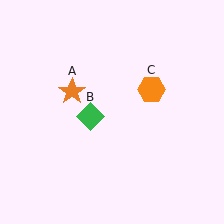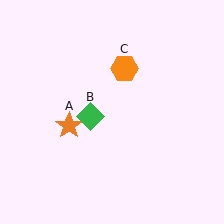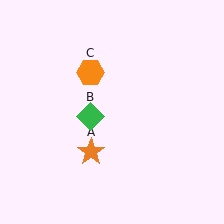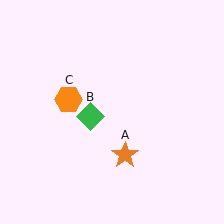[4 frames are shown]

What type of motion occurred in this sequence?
The orange star (object A), orange hexagon (object C) rotated counterclockwise around the center of the scene.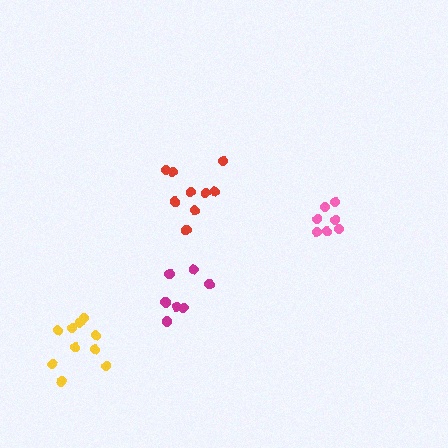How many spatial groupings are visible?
There are 4 spatial groupings.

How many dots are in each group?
Group 1: 7 dots, Group 2: 9 dots, Group 3: 10 dots, Group 4: 8 dots (34 total).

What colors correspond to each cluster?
The clusters are colored: pink, red, yellow, magenta.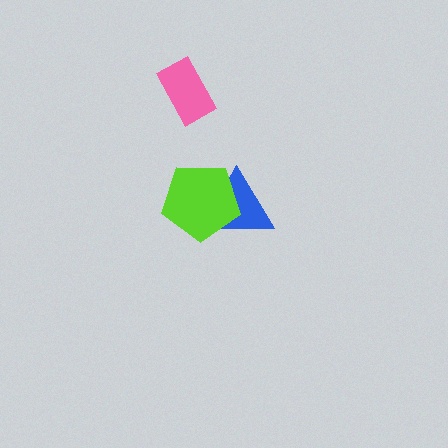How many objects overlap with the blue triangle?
1 object overlaps with the blue triangle.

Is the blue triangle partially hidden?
Yes, it is partially covered by another shape.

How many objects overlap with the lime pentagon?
1 object overlaps with the lime pentagon.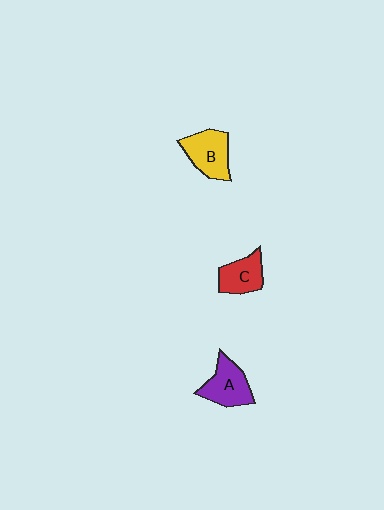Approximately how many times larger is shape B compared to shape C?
Approximately 1.2 times.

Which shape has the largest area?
Shape B (yellow).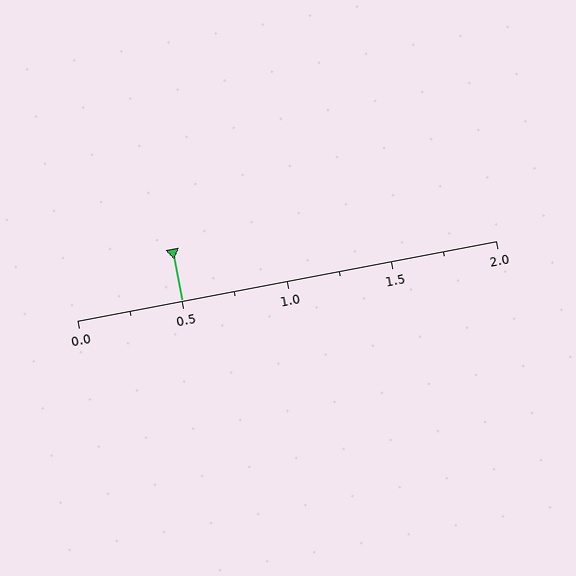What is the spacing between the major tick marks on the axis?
The major ticks are spaced 0.5 apart.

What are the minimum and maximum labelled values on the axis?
The axis runs from 0.0 to 2.0.